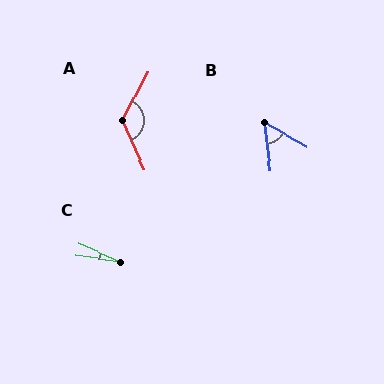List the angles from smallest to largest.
C (15°), B (53°), A (128°).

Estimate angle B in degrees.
Approximately 53 degrees.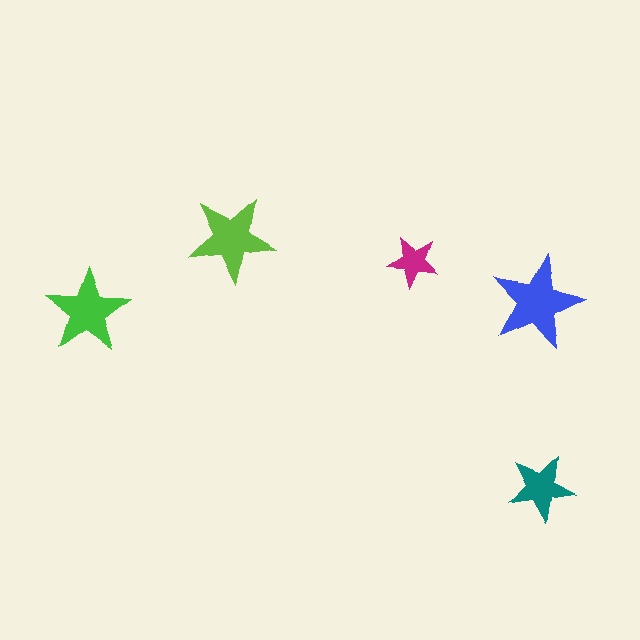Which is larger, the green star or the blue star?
The blue one.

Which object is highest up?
The lime star is topmost.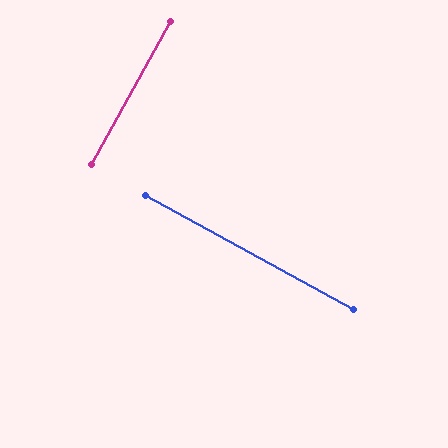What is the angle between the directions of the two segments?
Approximately 90 degrees.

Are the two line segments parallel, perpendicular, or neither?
Perpendicular — they meet at approximately 90°.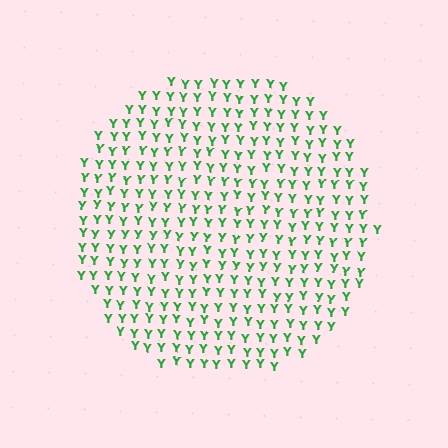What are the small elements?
The small elements are letter Y's.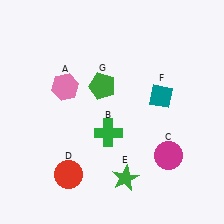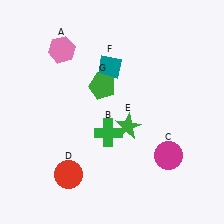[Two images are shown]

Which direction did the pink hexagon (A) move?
The pink hexagon (A) moved up.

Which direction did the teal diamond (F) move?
The teal diamond (F) moved left.